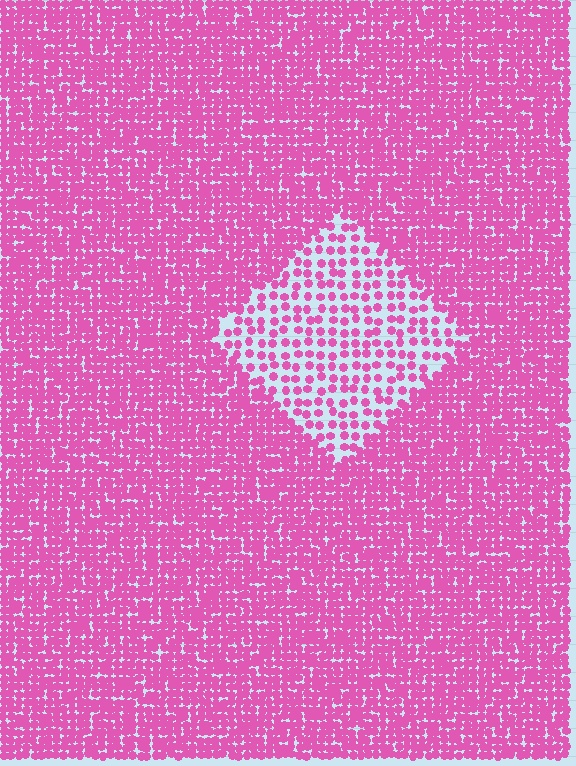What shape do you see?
I see a diamond.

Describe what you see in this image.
The image contains small pink elements arranged at two different densities. A diamond-shaped region is visible where the elements are less densely packed than the surrounding area.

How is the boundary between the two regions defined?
The boundary is defined by a change in element density (approximately 2.4x ratio). All elements are the same color, size, and shape.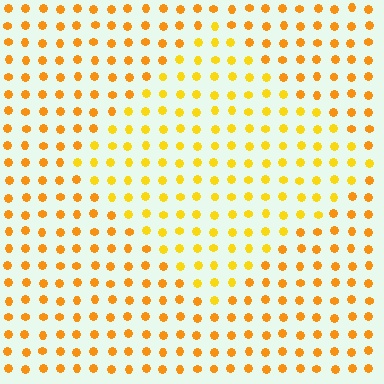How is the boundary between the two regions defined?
The boundary is defined purely by a slight shift in hue (about 19 degrees). Spacing, size, and orientation are identical on both sides.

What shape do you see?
I see a diamond.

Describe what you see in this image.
The image is filled with small orange elements in a uniform arrangement. A diamond-shaped region is visible where the elements are tinted to a slightly different hue, forming a subtle color boundary.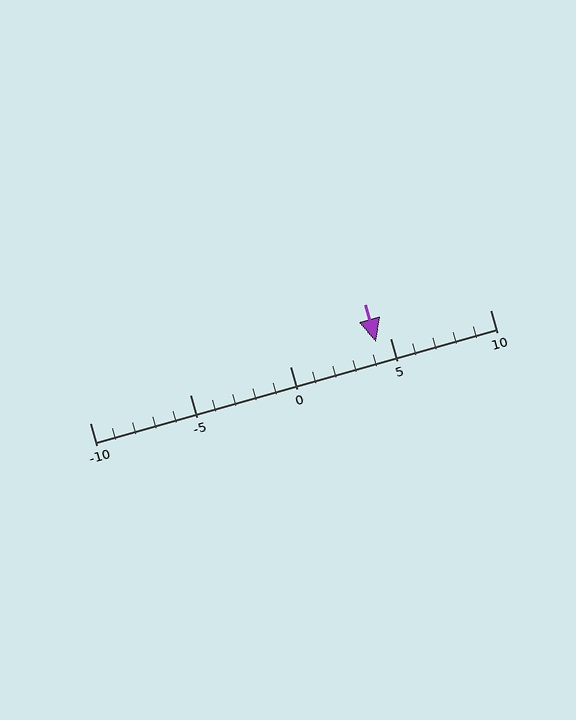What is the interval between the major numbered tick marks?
The major tick marks are spaced 5 units apart.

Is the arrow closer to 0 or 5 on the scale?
The arrow is closer to 5.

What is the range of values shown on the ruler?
The ruler shows values from -10 to 10.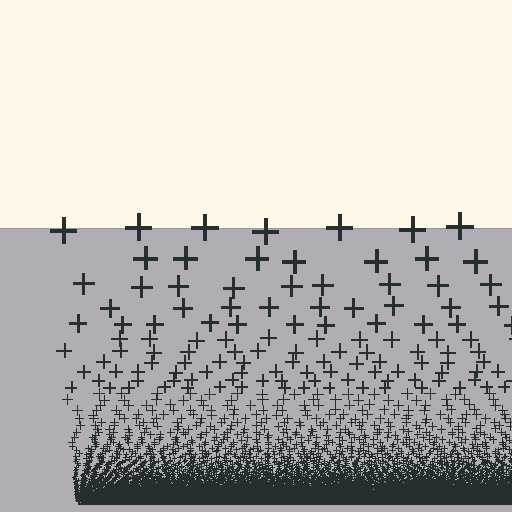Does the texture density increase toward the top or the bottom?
Density increases toward the bottom.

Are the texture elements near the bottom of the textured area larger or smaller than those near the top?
Smaller. The gradient is inverted — elements near the bottom are smaller and denser.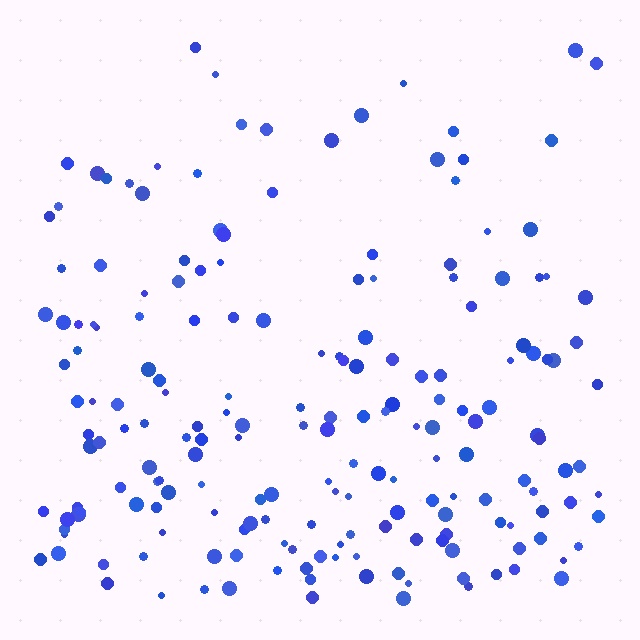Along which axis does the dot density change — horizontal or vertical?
Vertical.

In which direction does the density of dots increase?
From top to bottom, with the bottom side densest.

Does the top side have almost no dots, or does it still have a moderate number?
Still a moderate number, just noticeably fewer than the bottom.